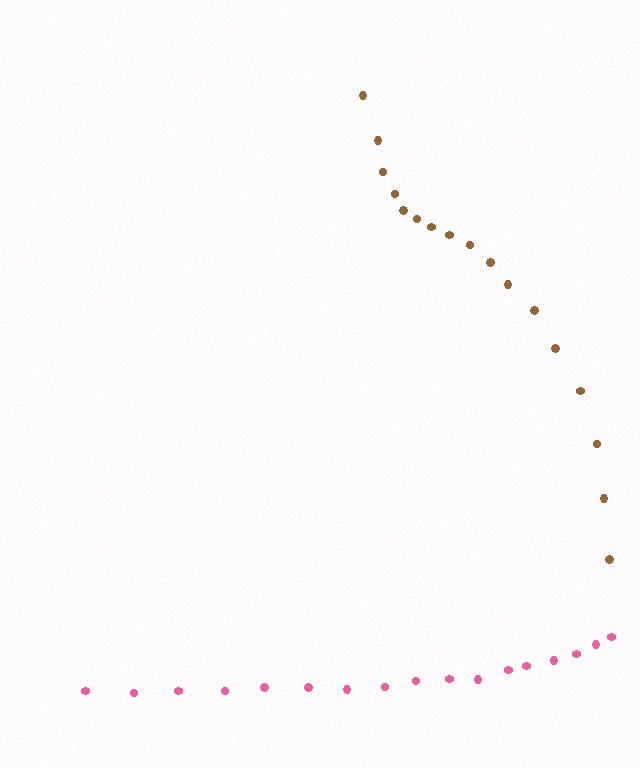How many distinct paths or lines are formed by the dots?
There are 2 distinct paths.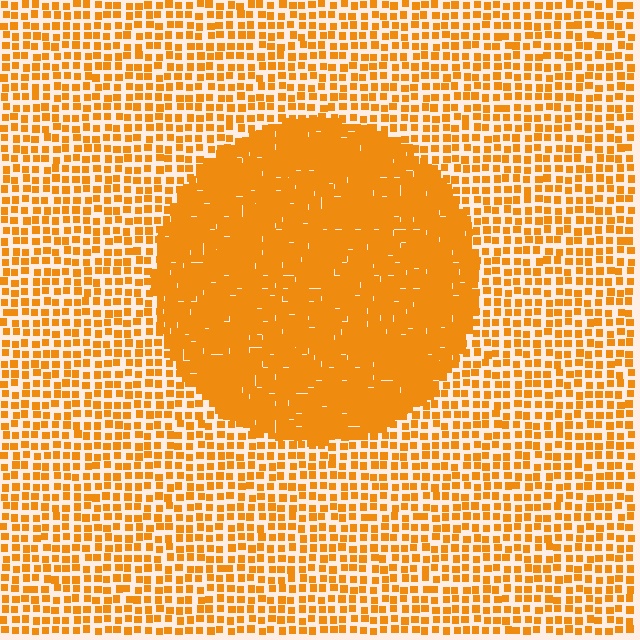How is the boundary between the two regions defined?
The boundary is defined by a change in element density (approximately 2.4x ratio). All elements are the same color, size, and shape.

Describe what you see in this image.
The image contains small orange elements arranged at two different densities. A circle-shaped region is visible where the elements are more densely packed than the surrounding area.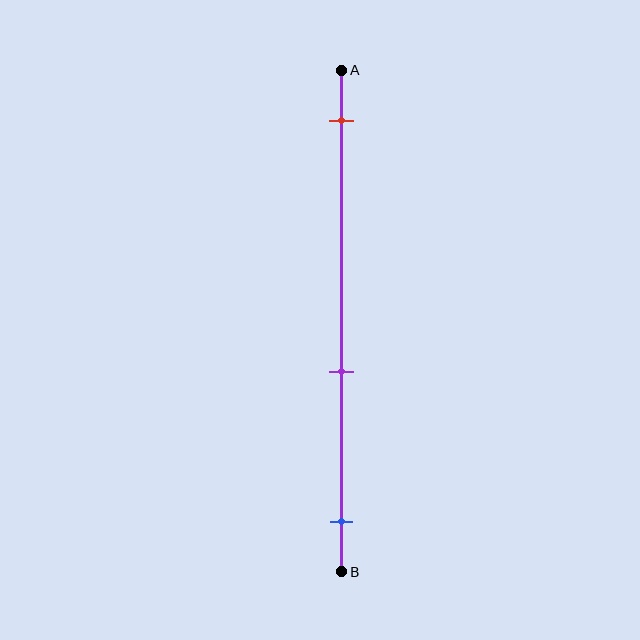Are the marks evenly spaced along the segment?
No, the marks are not evenly spaced.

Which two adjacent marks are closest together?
The purple and blue marks are the closest adjacent pair.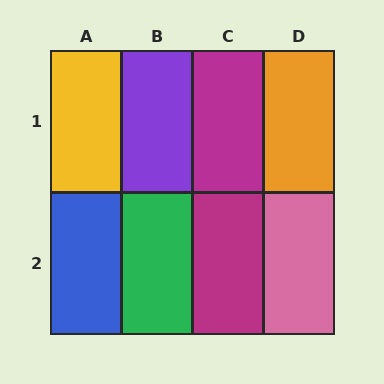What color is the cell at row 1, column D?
Orange.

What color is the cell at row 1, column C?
Magenta.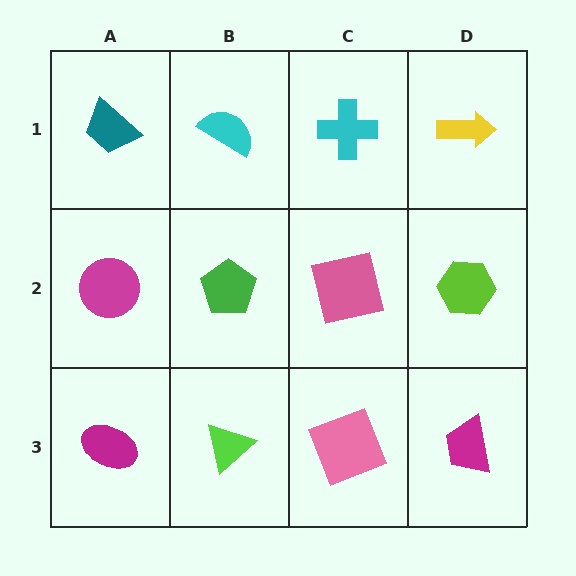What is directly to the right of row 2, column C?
A lime hexagon.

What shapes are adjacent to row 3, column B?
A green pentagon (row 2, column B), a magenta ellipse (row 3, column A), a pink square (row 3, column C).